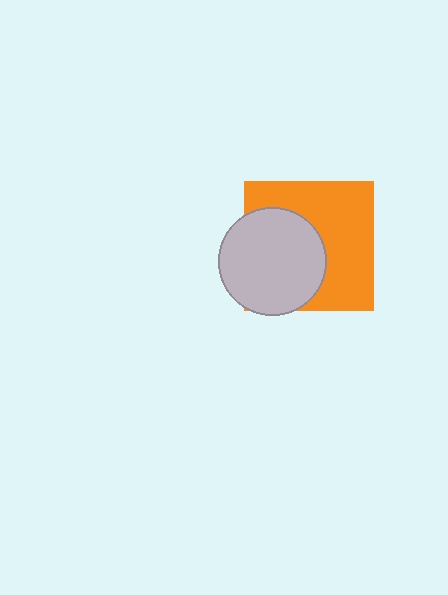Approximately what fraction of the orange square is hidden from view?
Roughly 44% of the orange square is hidden behind the light gray circle.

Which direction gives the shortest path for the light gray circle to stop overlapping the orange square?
Moving left gives the shortest separation.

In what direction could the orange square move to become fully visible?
The orange square could move right. That would shift it out from behind the light gray circle entirely.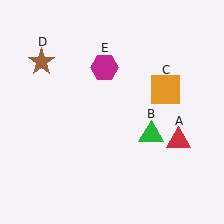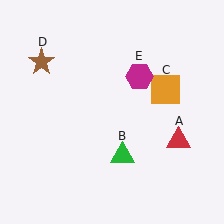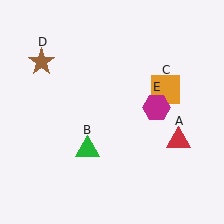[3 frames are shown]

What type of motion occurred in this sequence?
The green triangle (object B), magenta hexagon (object E) rotated clockwise around the center of the scene.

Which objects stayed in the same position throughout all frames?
Red triangle (object A) and orange square (object C) and brown star (object D) remained stationary.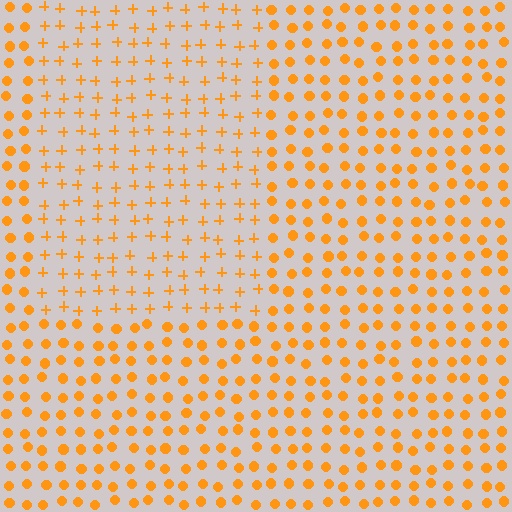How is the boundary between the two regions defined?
The boundary is defined by a change in element shape: plus signs inside vs. circles outside. All elements share the same color and spacing.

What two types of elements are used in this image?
The image uses plus signs inside the rectangle region and circles outside it.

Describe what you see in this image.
The image is filled with small orange elements arranged in a uniform grid. A rectangle-shaped region contains plus signs, while the surrounding area contains circles. The boundary is defined purely by the change in element shape.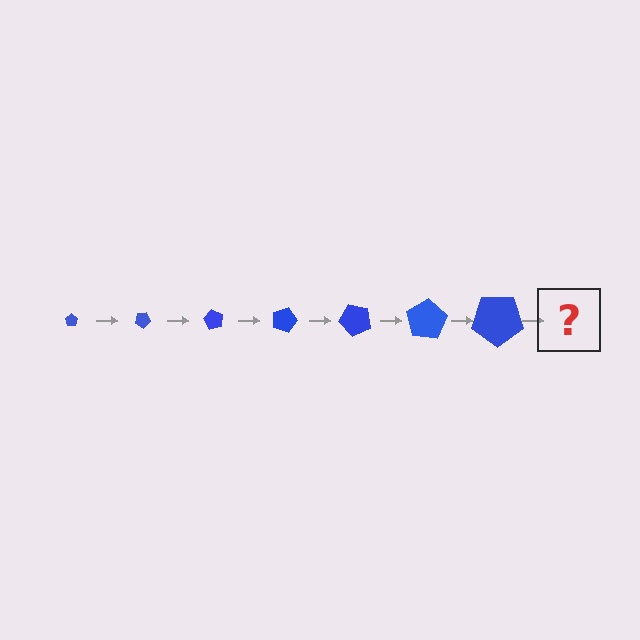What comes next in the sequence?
The next element should be a pentagon, larger than the previous one and rotated 210 degrees from the start.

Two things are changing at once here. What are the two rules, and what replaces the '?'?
The two rules are that the pentagon grows larger each step and it rotates 30 degrees each step. The '?' should be a pentagon, larger than the previous one and rotated 210 degrees from the start.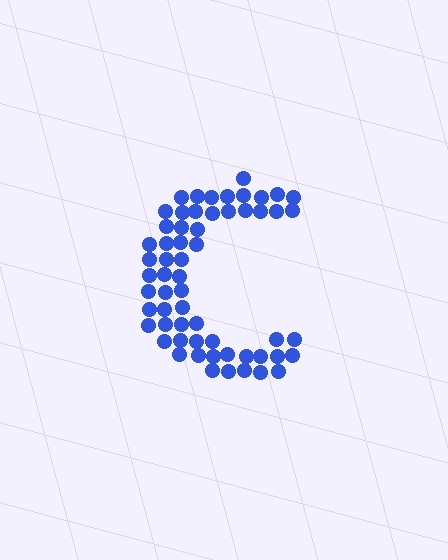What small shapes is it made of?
It is made of small circles.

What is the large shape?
The large shape is the letter C.